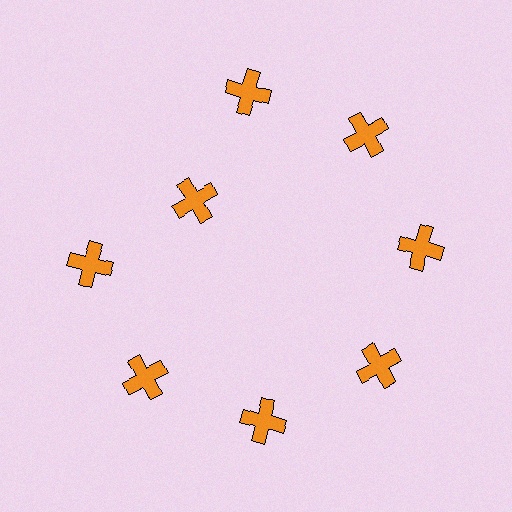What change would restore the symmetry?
The symmetry would be restored by moving it outward, back onto the ring so that all 8 crosses sit at equal angles and equal distance from the center.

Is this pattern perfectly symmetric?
No. The 8 orange crosses are arranged in a ring, but one element near the 10 o'clock position is pulled inward toward the center, breaking the 8-fold rotational symmetry.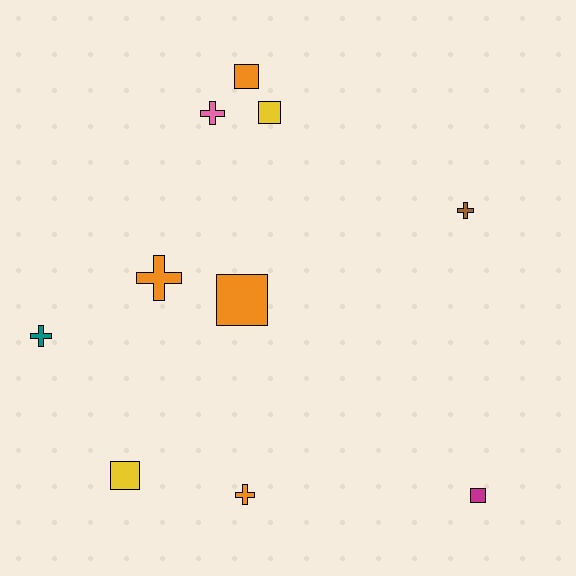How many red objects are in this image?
There are no red objects.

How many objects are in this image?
There are 10 objects.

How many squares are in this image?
There are 5 squares.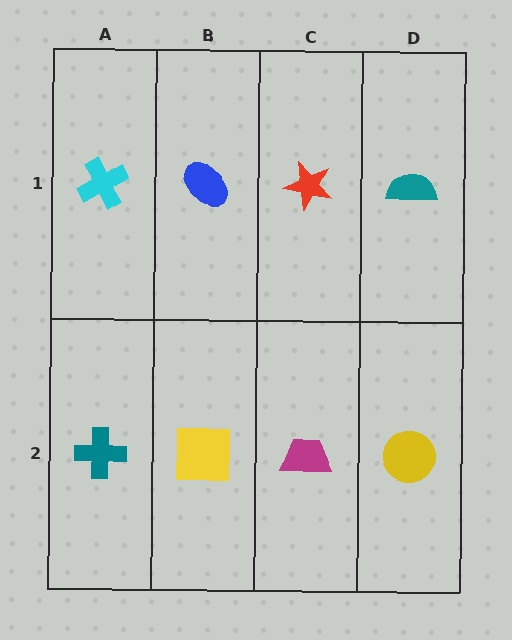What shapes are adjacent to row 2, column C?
A red star (row 1, column C), a yellow square (row 2, column B), a yellow circle (row 2, column D).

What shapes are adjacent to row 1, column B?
A yellow square (row 2, column B), a cyan cross (row 1, column A), a red star (row 1, column C).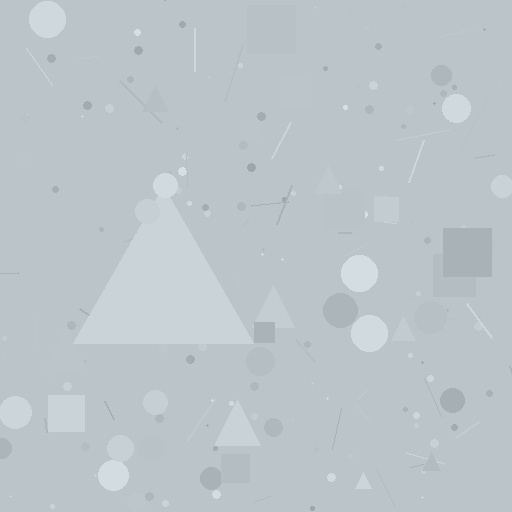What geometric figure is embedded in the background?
A triangle is embedded in the background.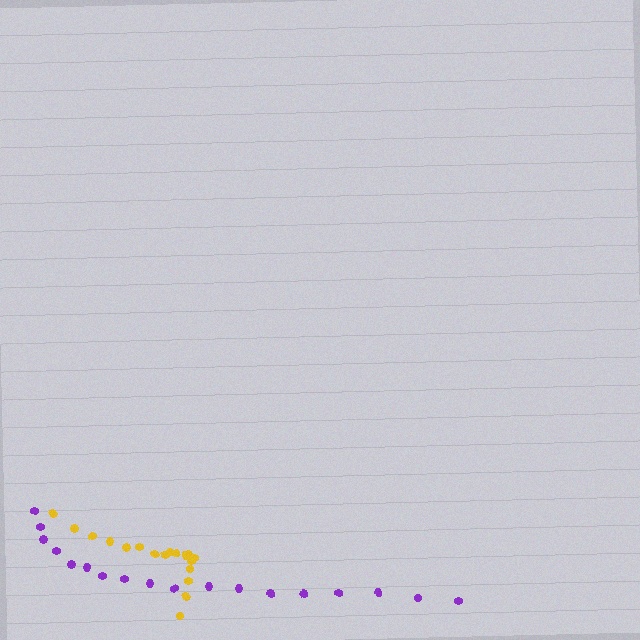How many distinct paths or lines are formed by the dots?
There are 2 distinct paths.